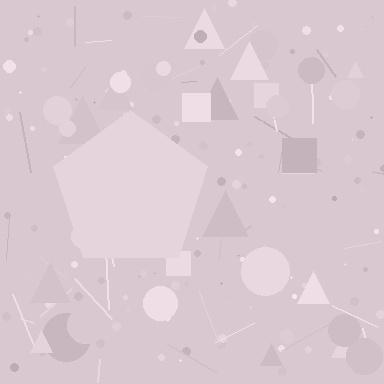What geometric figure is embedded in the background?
A pentagon is embedded in the background.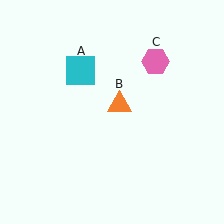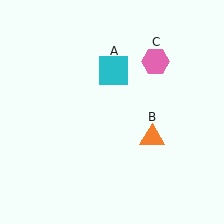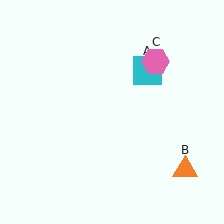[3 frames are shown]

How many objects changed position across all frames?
2 objects changed position: cyan square (object A), orange triangle (object B).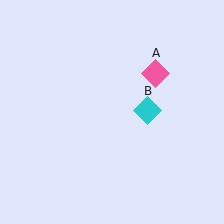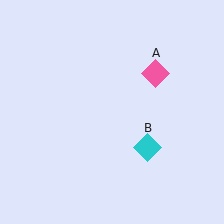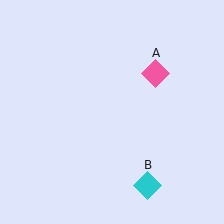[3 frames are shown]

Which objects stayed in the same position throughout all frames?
Pink diamond (object A) remained stationary.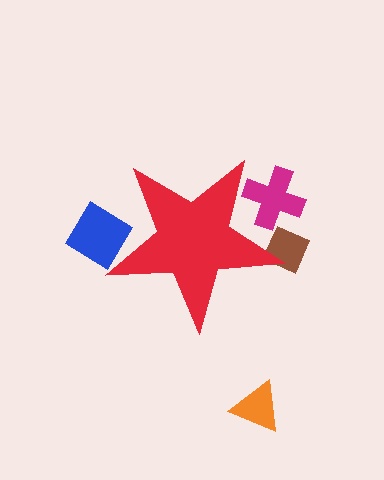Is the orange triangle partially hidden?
No, the orange triangle is fully visible.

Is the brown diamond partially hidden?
Yes, the brown diamond is partially hidden behind the red star.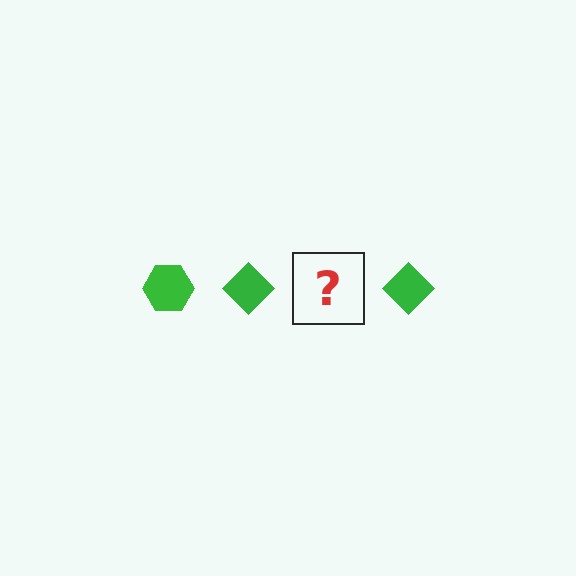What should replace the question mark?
The question mark should be replaced with a green hexagon.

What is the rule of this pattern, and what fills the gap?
The rule is that the pattern cycles through hexagon, diamond shapes in green. The gap should be filled with a green hexagon.